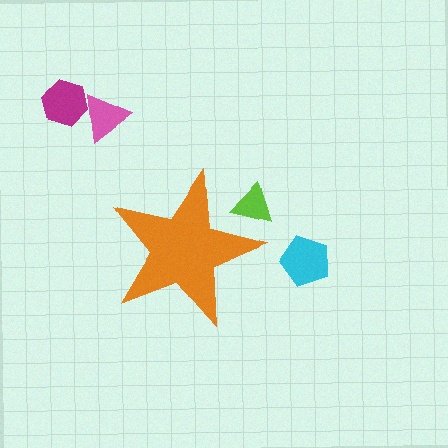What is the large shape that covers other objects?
An orange star.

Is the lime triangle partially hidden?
Yes, the lime triangle is partially hidden behind the orange star.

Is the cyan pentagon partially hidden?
No, the cyan pentagon is fully visible.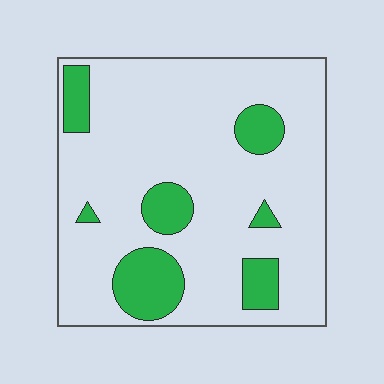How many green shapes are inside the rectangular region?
7.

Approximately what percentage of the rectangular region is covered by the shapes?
Approximately 20%.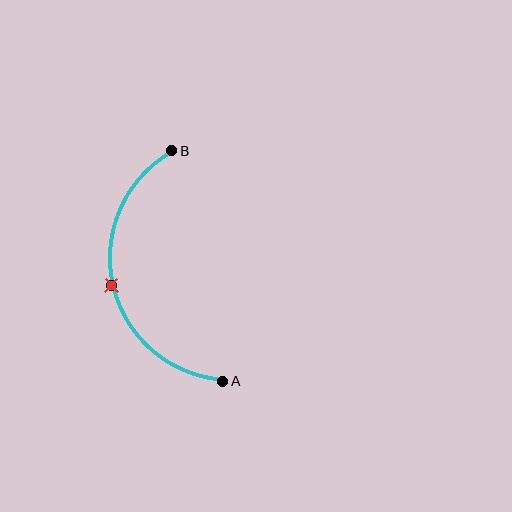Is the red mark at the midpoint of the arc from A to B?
Yes. The red mark lies on the arc at equal arc-length from both A and B — it is the arc midpoint.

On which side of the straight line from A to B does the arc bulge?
The arc bulges to the left of the straight line connecting A and B.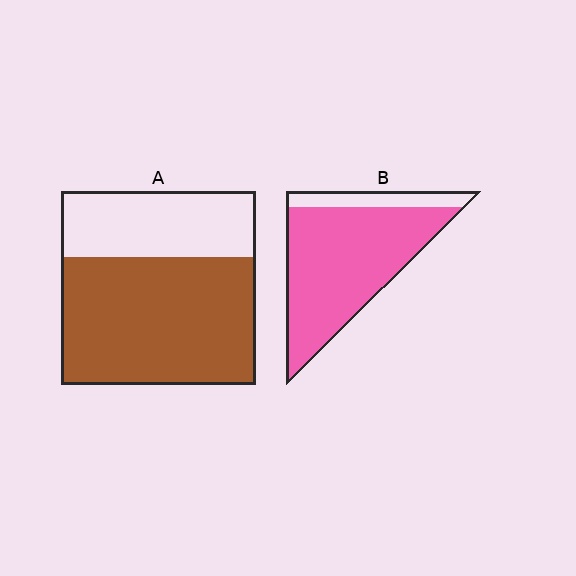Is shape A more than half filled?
Yes.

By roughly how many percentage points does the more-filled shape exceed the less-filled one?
By roughly 20 percentage points (B over A).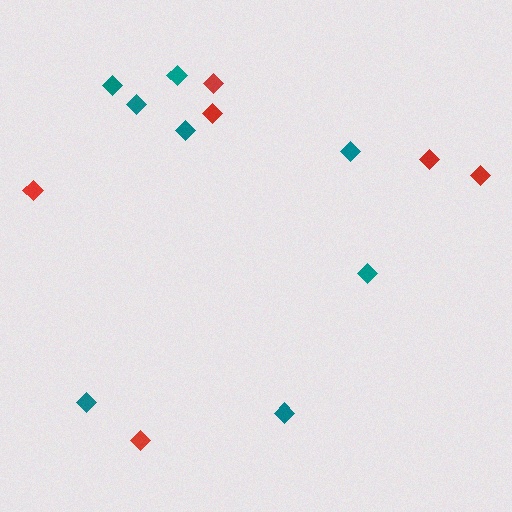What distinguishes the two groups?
There are 2 groups: one group of teal diamonds (8) and one group of red diamonds (6).